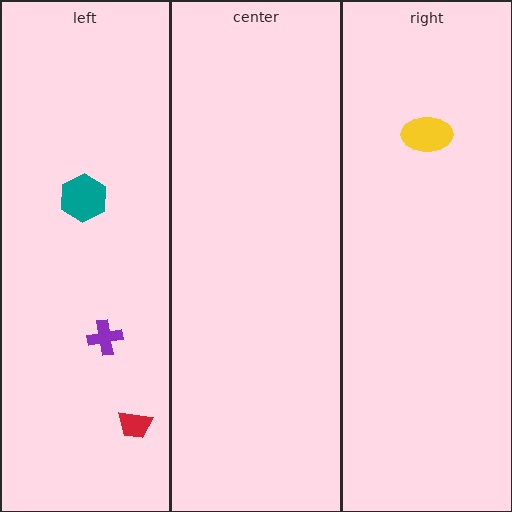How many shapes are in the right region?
1.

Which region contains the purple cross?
The left region.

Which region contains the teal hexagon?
The left region.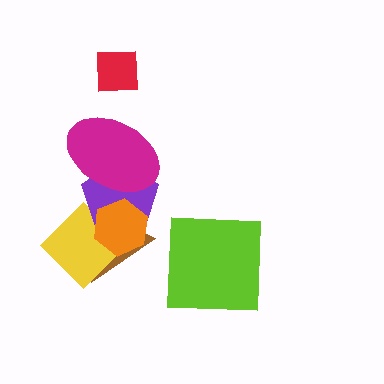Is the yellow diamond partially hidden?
Yes, it is partially covered by another shape.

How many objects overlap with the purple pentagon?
4 objects overlap with the purple pentagon.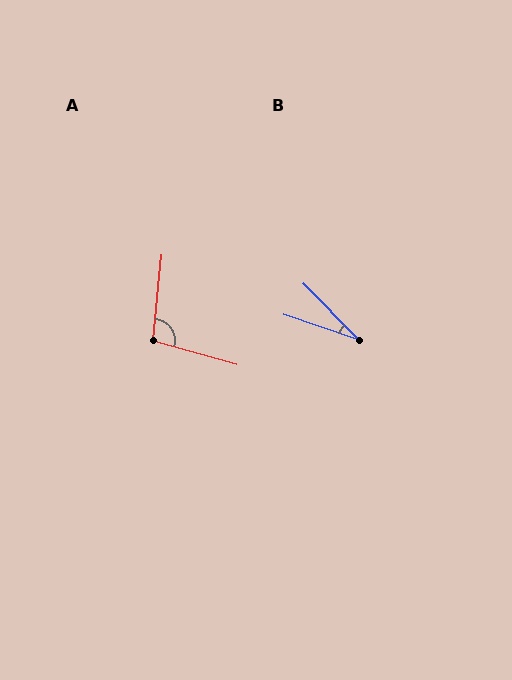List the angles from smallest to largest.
B (27°), A (100°).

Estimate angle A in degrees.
Approximately 100 degrees.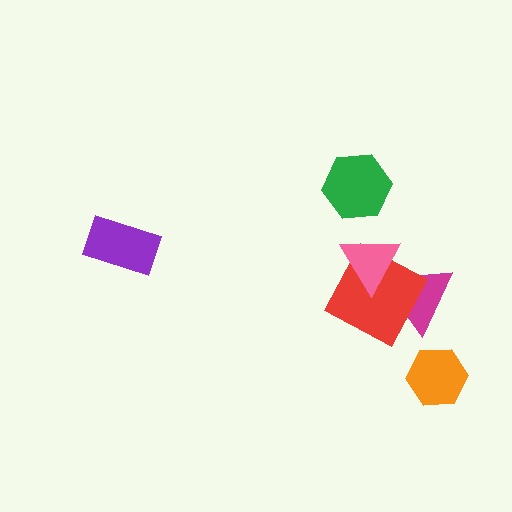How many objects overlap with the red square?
2 objects overlap with the red square.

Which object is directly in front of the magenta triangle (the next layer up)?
The red square is directly in front of the magenta triangle.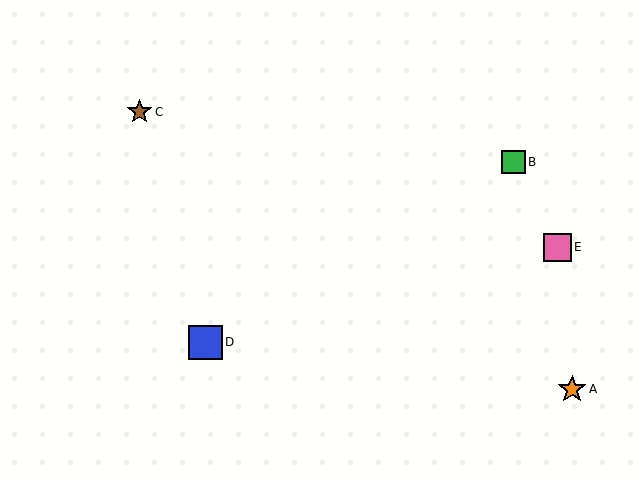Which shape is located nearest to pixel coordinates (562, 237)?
The pink square (labeled E) at (557, 247) is nearest to that location.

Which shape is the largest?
The blue square (labeled D) is the largest.